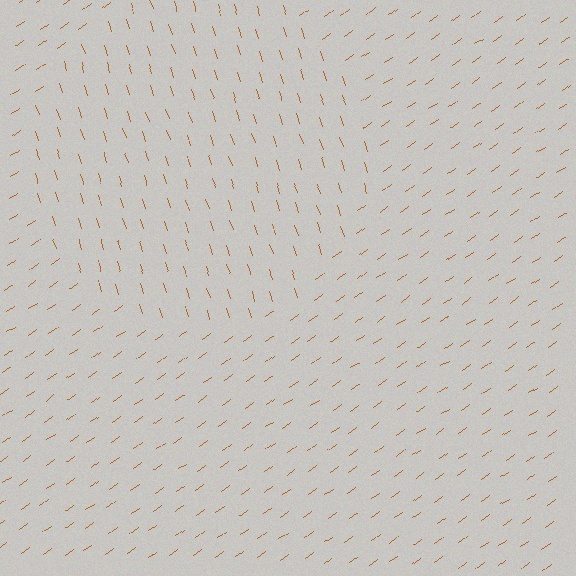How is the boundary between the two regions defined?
The boundary is defined purely by a change in line orientation (approximately 73 degrees difference). All lines are the same color and thickness.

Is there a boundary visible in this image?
Yes, there is a texture boundary formed by a change in line orientation.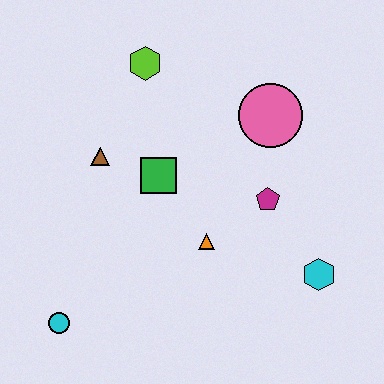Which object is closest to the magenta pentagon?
The orange triangle is closest to the magenta pentagon.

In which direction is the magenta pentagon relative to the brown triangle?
The magenta pentagon is to the right of the brown triangle.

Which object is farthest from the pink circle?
The cyan circle is farthest from the pink circle.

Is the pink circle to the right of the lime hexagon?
Yes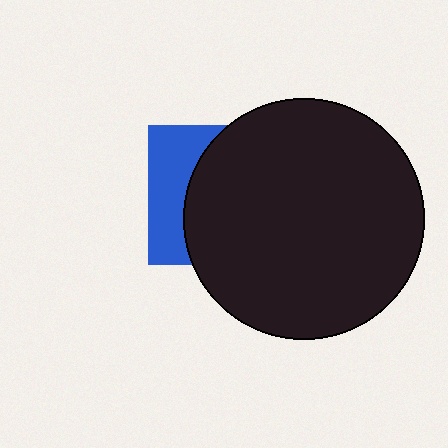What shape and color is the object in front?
The object in front is a black circle.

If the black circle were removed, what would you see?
You would see the complete blue square.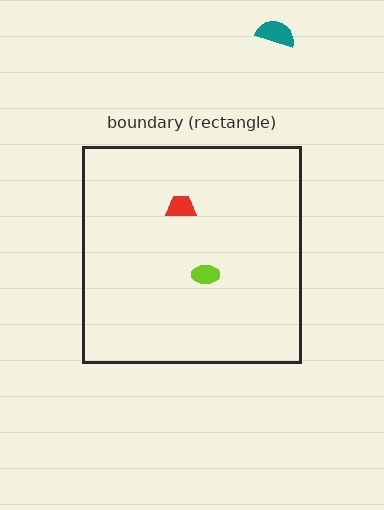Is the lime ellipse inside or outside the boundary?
Inside.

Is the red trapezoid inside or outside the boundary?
Inside.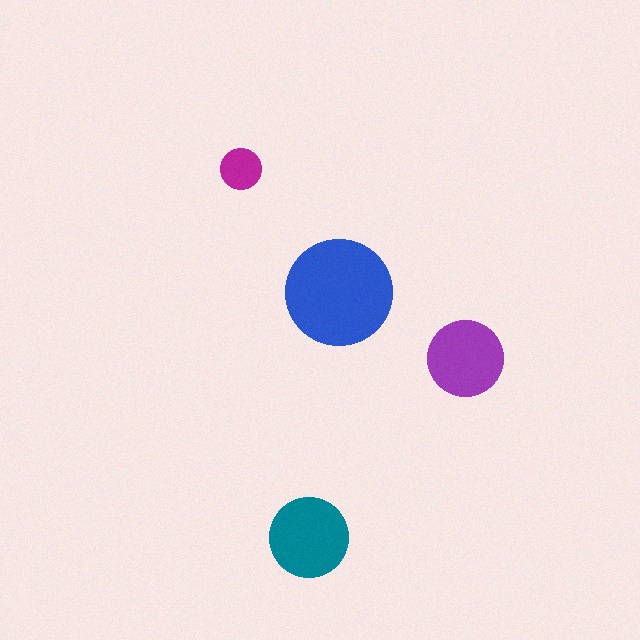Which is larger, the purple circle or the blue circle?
The blue one.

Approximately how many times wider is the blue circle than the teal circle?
About 1.5 times wider.